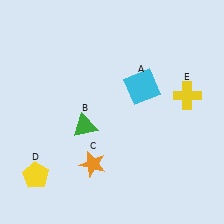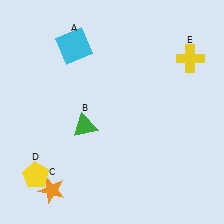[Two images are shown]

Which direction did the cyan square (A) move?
The cyan square (A) moved left.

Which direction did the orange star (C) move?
The orange star (C) moved left.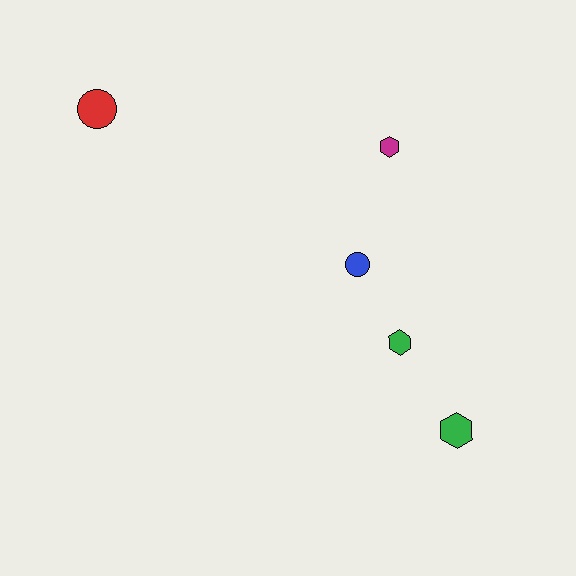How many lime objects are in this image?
There are no lime objects.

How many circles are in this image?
There are 2 circles.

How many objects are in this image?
There are 5 objects.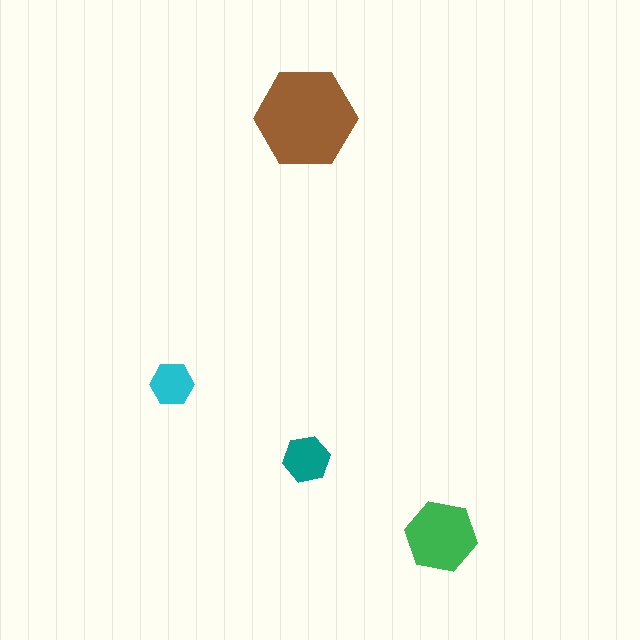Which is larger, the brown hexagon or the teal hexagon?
The brown one.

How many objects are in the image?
There are 4 objects in the image.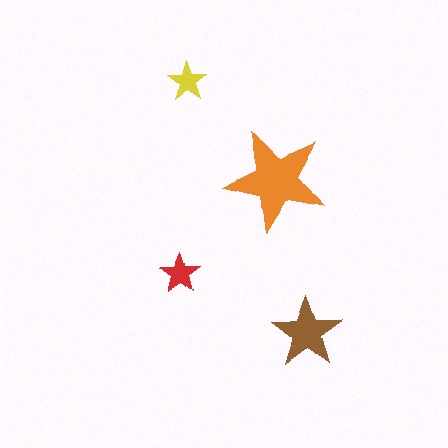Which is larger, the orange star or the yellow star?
The orange one.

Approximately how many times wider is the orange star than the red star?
About 2.5 times wider.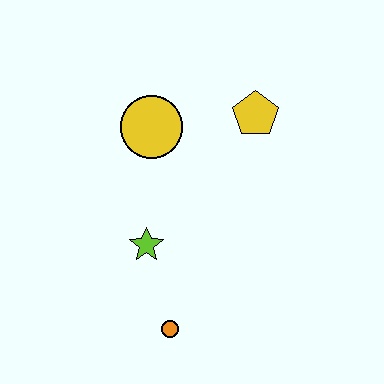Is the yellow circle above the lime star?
Yes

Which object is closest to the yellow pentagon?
The yellow circle is closest to the yellow pentagon.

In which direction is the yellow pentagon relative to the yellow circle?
The yellow pentagon is to the right of the yellow circle.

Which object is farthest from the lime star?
The yellow pentagon is farthest from the lime star.